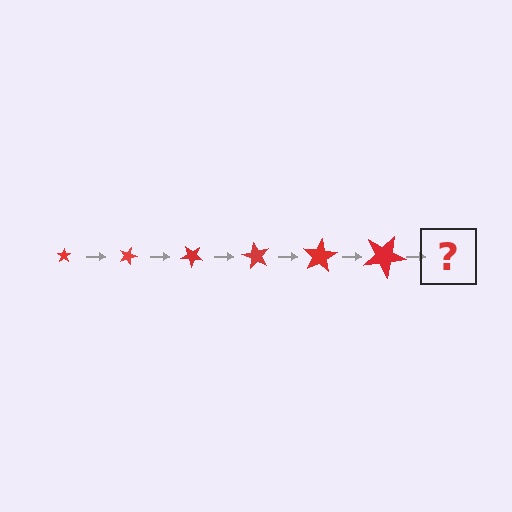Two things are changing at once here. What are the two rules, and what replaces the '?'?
The two rules are that the star grows larger each step and it rotates 20 degrees each step. The '?' should be a star, larger than the previous one and rotated 120 degrees from the start.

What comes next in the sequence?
The next element should be a star, larger than the previous one and rotated 120 degrees from the start.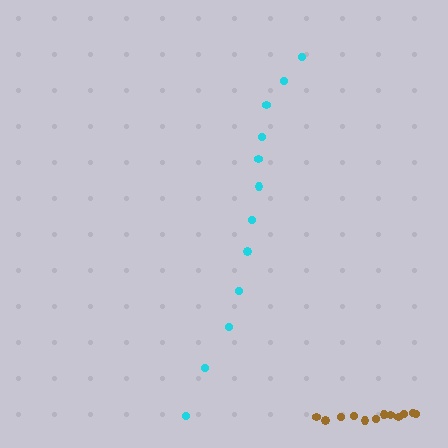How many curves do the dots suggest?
There are 2 distinct paths.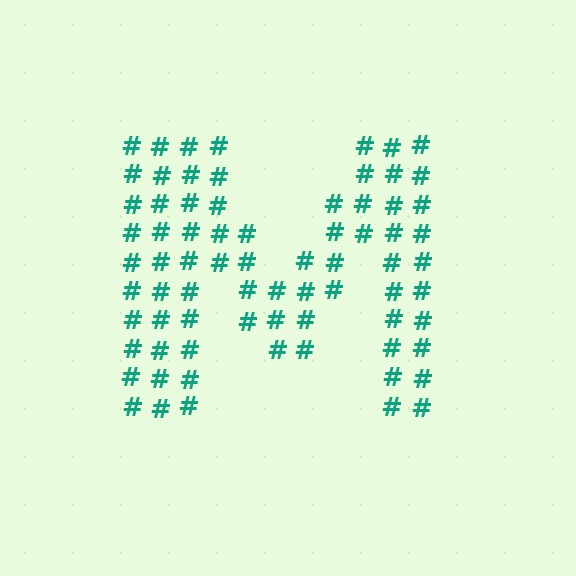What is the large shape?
The large shape is the letter M.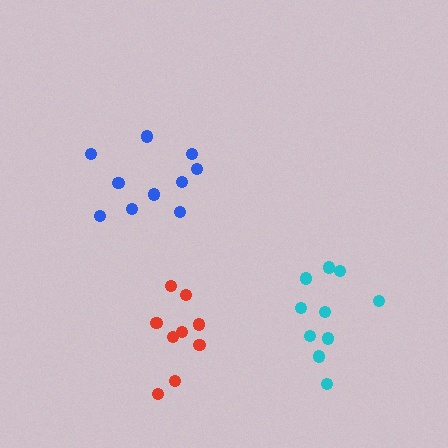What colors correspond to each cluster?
The clusters are colored: red, blue, cyan.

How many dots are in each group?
Group 1: 9 dots, Group 2: 10 dots, Group 3: 10 dots (29 total).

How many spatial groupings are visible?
There are 3 spatial groupings.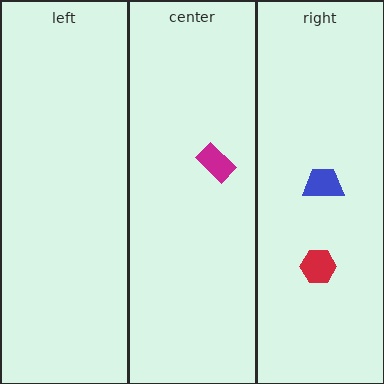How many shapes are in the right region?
2.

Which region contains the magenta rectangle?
The center region.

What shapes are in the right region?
The blue trapezoid, the red hexagon.